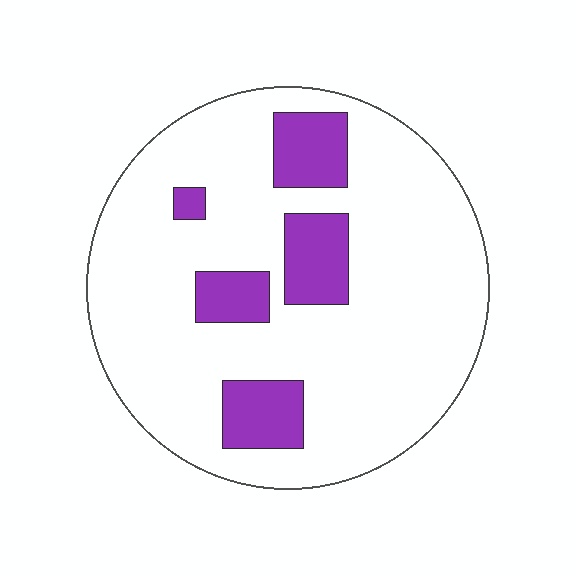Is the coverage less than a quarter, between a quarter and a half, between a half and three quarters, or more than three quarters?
Less than a quarter.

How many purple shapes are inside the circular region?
5.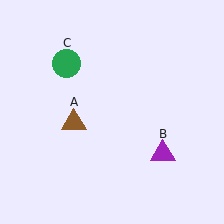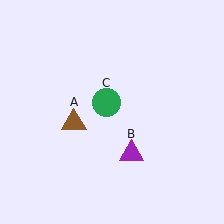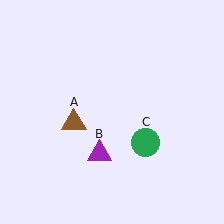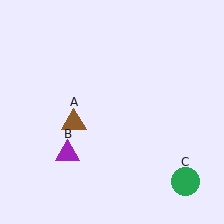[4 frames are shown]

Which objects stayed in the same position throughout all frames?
Brown triangle (object A) remained stationary.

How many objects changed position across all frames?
2 objects changed position: purple triangle (object B), green circle (object C).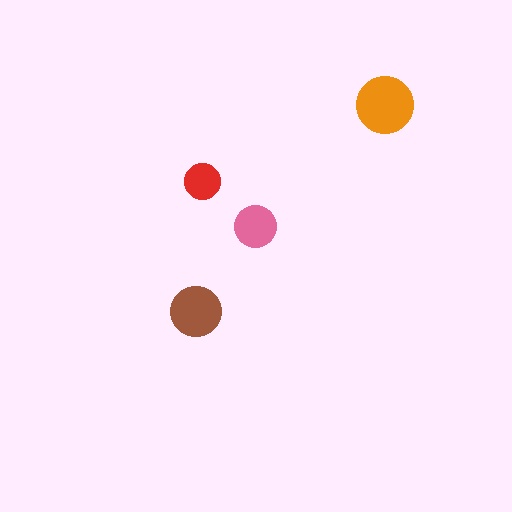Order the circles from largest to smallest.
the orange one, the brown one, the pink one, the red one.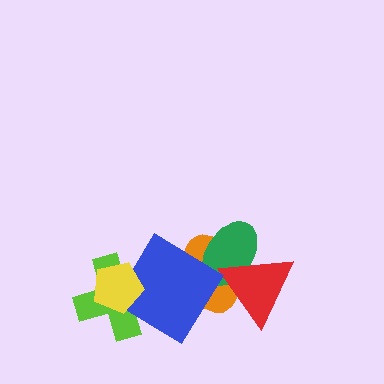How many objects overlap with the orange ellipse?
3 objects overlap with the orange ellipse.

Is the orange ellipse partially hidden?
Yes, it is partially covered by another shape.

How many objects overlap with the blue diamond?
3 objects overlap with the blue diamond.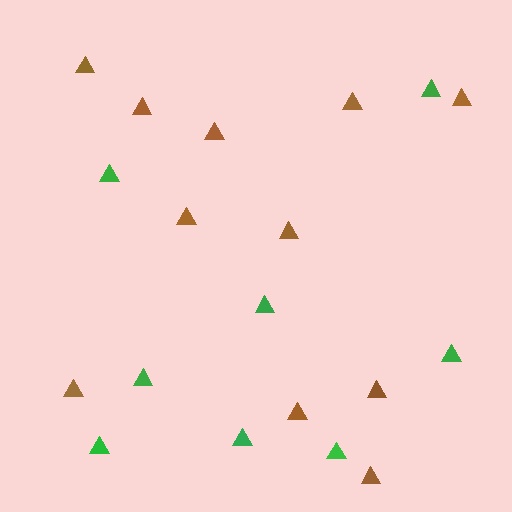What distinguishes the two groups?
There are 2 groups: one group of brown triangles (11) and one group of green triangles (8).